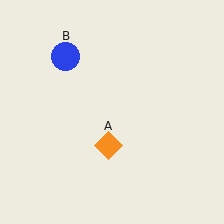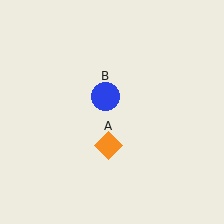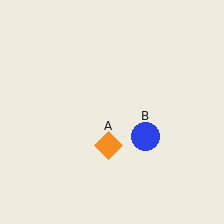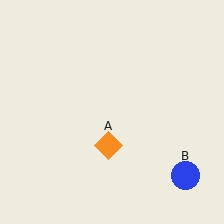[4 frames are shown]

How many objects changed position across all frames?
1 object changed position: blue circle (object B).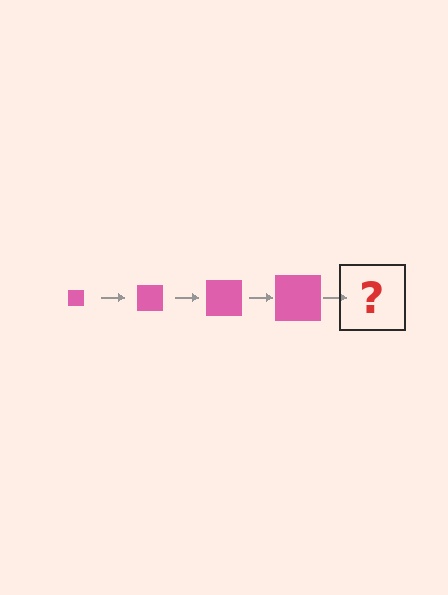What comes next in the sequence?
The next element should be a pink square, larger than the previous one.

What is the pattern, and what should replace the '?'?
The pattern is that the square gets progressively larger each step. The '?' should be a pink square, larger than the previous one.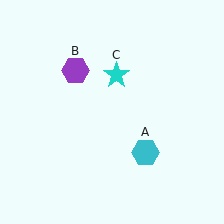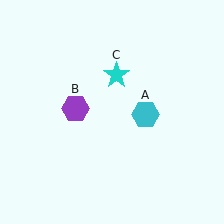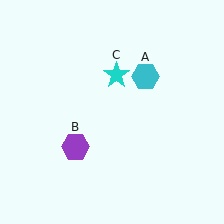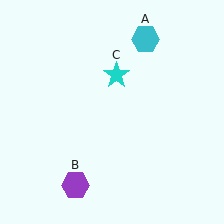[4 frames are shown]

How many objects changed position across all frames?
2 objects changed position: cyan hexagon (object A), purple hexagon (object B).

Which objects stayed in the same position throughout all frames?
Cyan star (object C) remained stationary.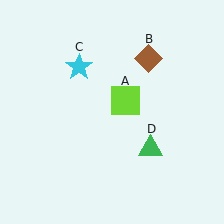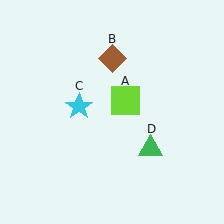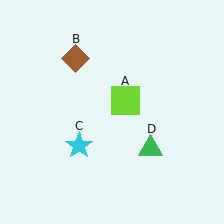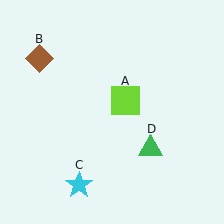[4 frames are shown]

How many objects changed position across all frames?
2 objects changed position: brown diamond (object B), cyan star (object C).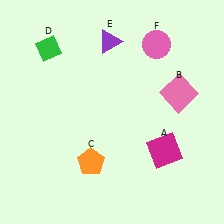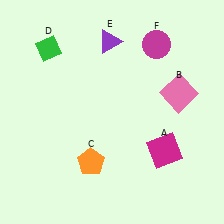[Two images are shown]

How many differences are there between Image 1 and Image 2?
There is 1 difference between the two images.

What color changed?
The circle (F) changed from pink in Image 1 to magenta in Image 2.